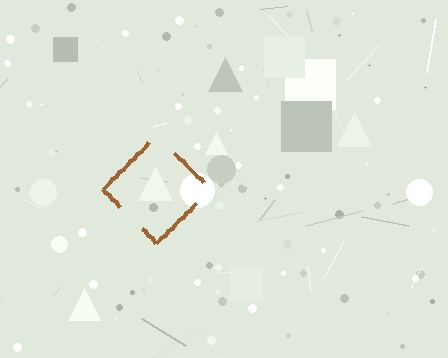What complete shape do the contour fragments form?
The contour fragments form a diamond.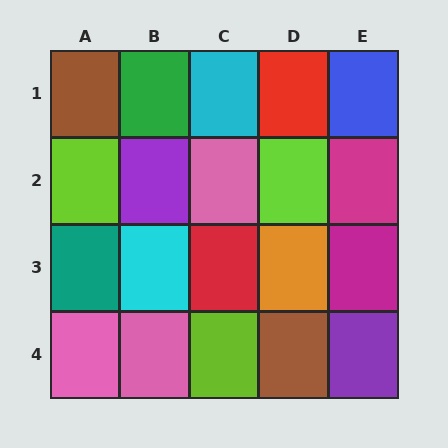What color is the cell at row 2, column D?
Lime.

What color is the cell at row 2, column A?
Lime.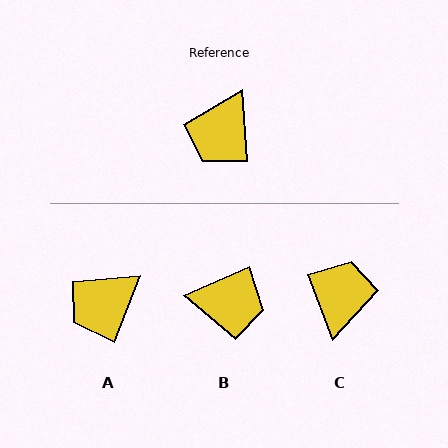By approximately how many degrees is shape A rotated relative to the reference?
Approximately 26 degrees clockwise.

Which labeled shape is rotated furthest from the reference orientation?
C, about 164 degrees away.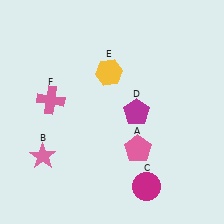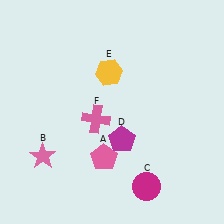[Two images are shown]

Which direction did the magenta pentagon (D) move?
The magenta pentagon (D) moved down.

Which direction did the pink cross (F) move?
The pink cross (F) moved right.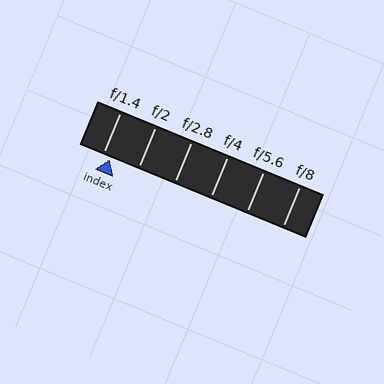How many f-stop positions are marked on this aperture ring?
There are 6 f-stop positions marked.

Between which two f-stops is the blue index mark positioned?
The index mark is between f/1.4 and f/2.